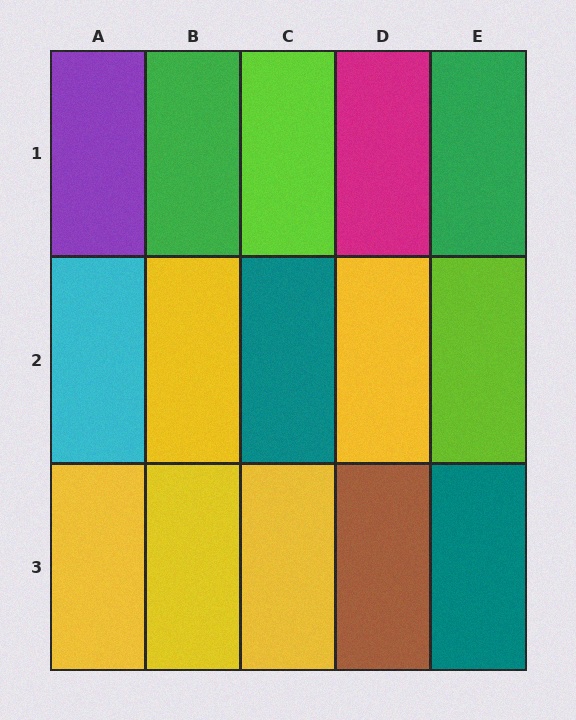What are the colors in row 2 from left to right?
Cyan, yellow, teal, yellow, lime.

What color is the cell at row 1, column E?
Green.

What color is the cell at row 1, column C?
Lime.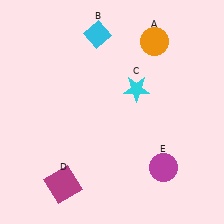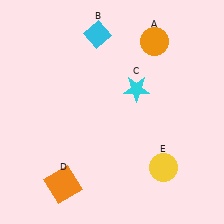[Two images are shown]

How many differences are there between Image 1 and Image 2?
There are 2 differences between the two images.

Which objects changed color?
D changed from magenta to orange. E changed from magenta to yellow.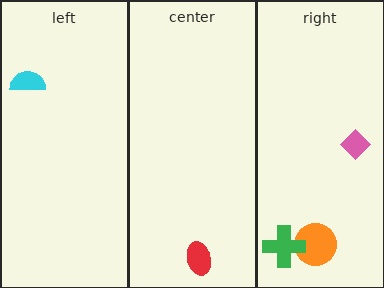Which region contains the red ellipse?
The center region.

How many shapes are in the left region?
1.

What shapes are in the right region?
The pink diamond, the orange circle, the green cross.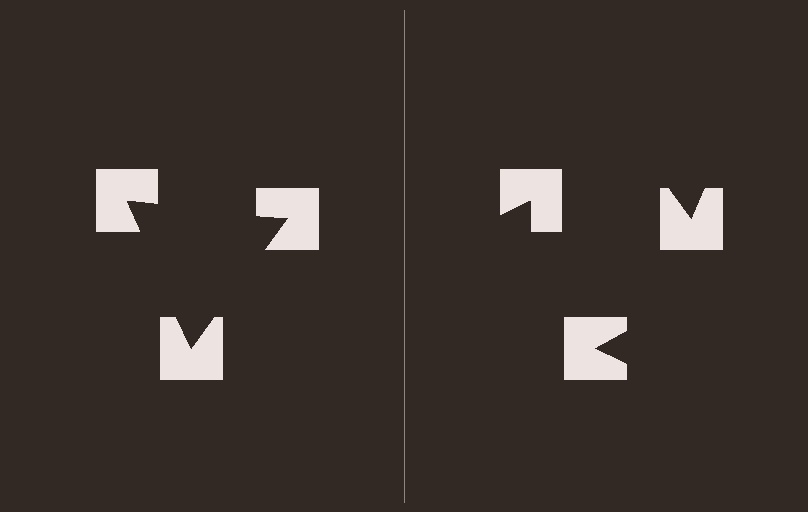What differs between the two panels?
The notched squares are positioned identically on both sides; only the wedge orientations differ. On the left they align to a triangle; on the right they are misaligned.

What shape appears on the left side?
An illusory triangle.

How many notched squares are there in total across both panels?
6 — 3 on each side.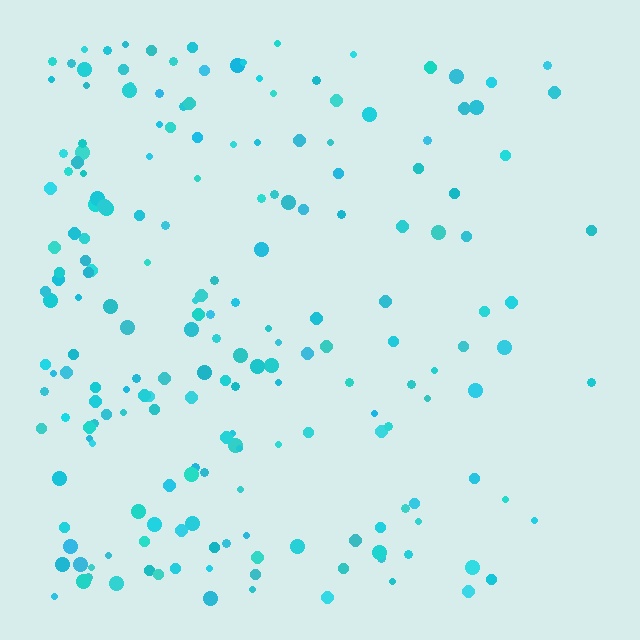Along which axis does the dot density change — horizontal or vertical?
Horizontal.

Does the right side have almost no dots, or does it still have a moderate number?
Still a moderate number, just noticeably fewer than the left.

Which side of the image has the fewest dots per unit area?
The right.